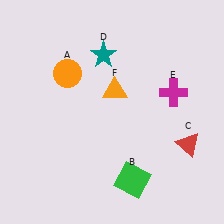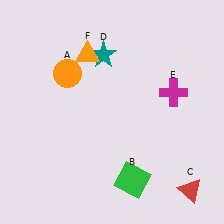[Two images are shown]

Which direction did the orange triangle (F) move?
The orange triangle (F) moved up.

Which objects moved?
The objects that moved are: the red triangle (C), the orange triangle (F).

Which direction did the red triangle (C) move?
The red triangle (C) moved down.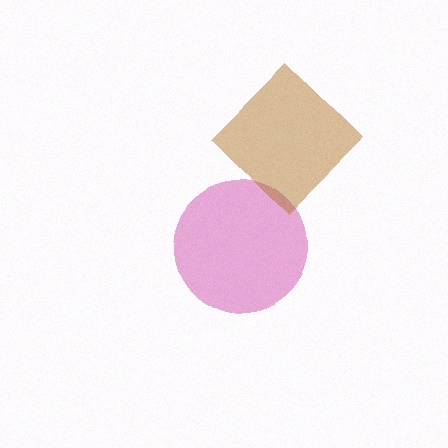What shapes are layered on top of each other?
The layered shapes are: a magenta circle, a brown diamond.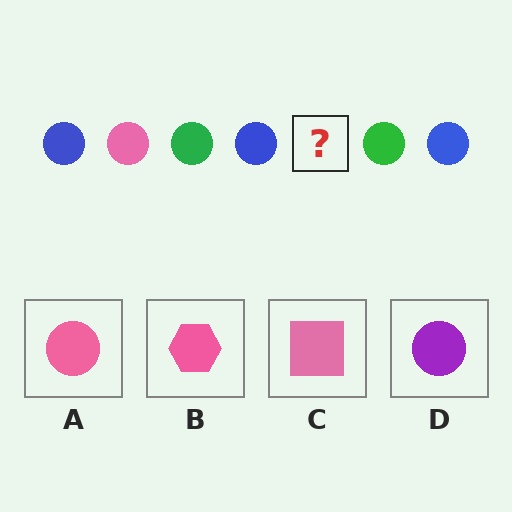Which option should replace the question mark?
Option A.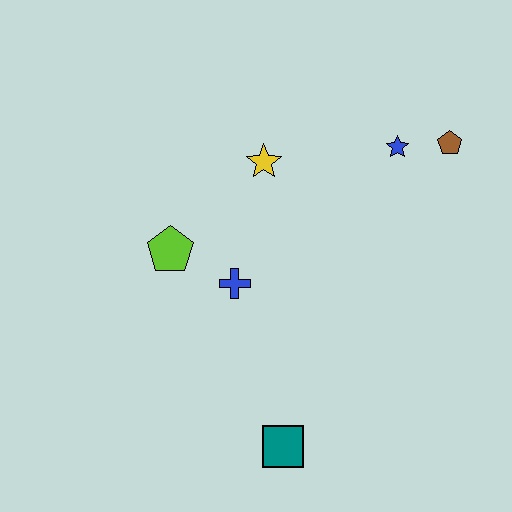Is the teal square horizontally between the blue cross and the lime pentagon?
No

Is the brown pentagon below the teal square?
No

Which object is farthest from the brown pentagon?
The teal square is farthest from the brown pentagon.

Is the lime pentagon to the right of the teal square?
No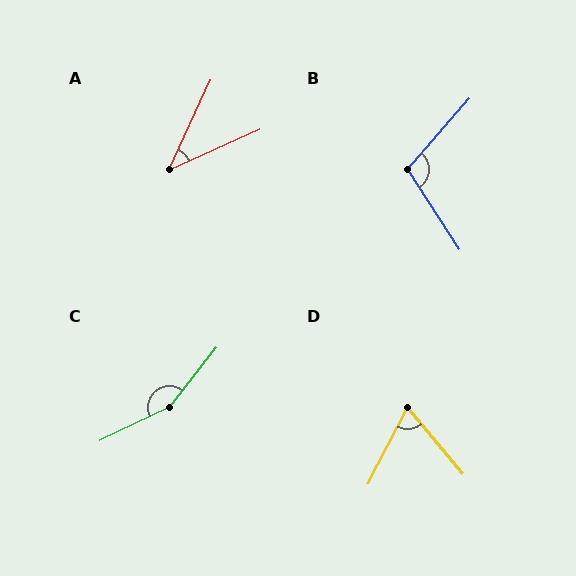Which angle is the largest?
C, at approximately 154 degrees.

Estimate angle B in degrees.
Approximately 106 degrees.